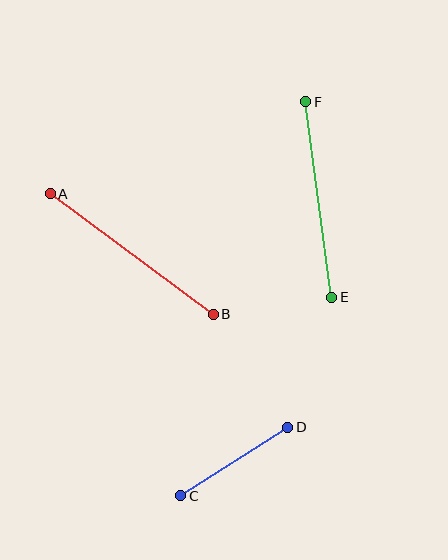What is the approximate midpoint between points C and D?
The midpoint is at approximately (234, 462) pixels.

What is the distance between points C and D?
The distance is approximately 127 pixels.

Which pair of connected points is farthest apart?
Points A and B are farthest apart.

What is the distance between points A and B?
The distance is approximately 203 pixels.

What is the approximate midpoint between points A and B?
The midpoint is at approximately (132, 254) pixels.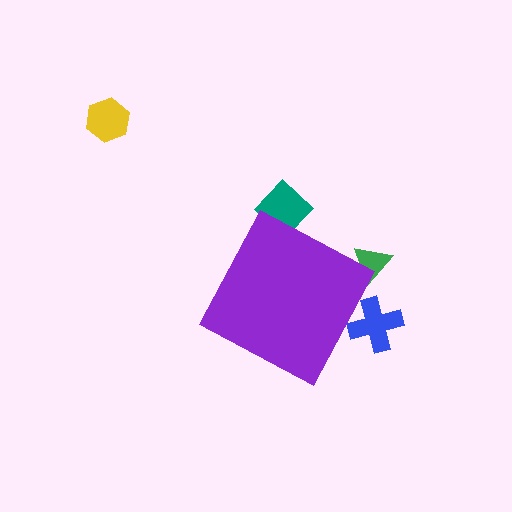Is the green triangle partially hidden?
Yes, the green triangle is partially hidden behind the purple diamond.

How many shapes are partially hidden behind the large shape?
3 shapes are partially hidden.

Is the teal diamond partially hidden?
Yes, the teal diamond is partially hidden behind the purple diamond.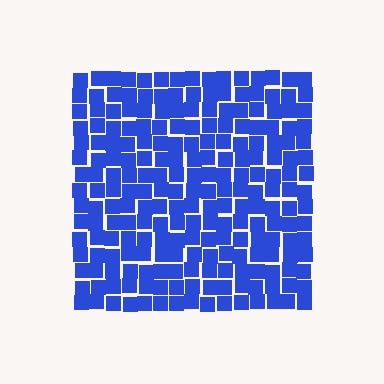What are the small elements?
The small elements are squares.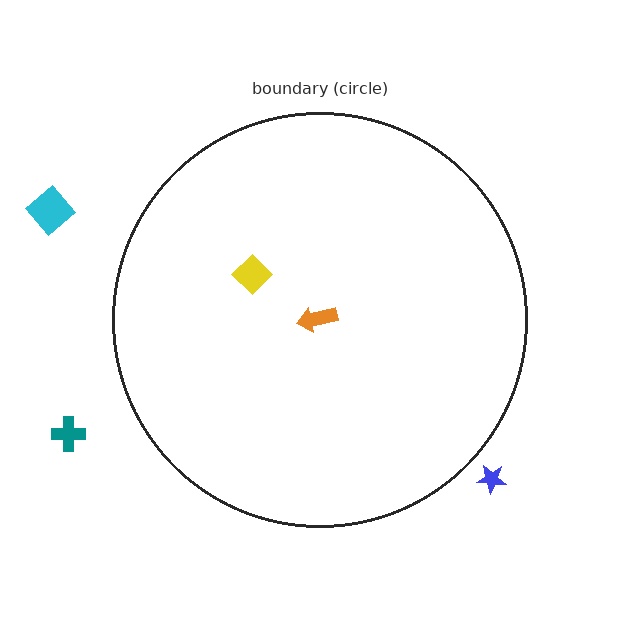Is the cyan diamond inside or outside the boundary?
Outside.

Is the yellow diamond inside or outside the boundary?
Inside.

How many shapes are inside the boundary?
2 inside, 3 outside.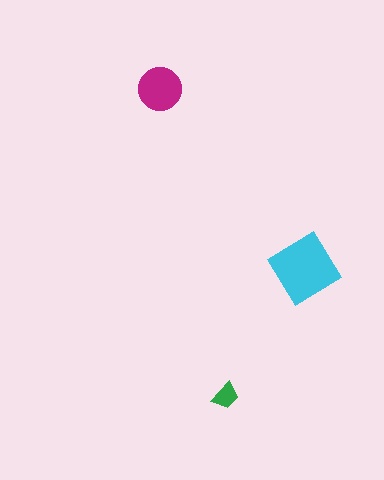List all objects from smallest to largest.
The green trapezoid, the magenta circle, the cyan diamond.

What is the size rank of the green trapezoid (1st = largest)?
3rd.